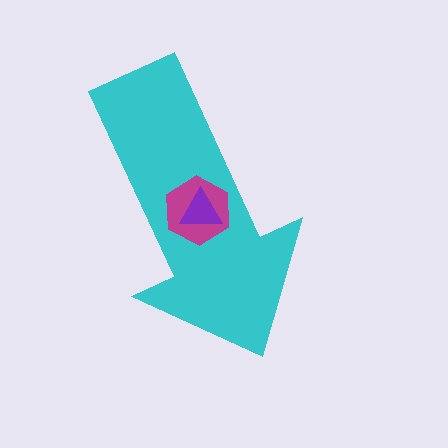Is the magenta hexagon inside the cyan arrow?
Yes.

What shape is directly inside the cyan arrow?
The magenta hexagon.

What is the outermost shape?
The cyan arrow.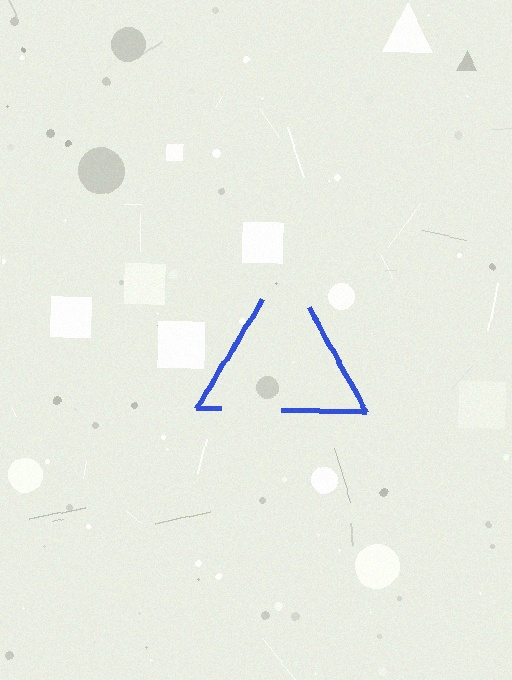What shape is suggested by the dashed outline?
The dashed outline suggests a triangle.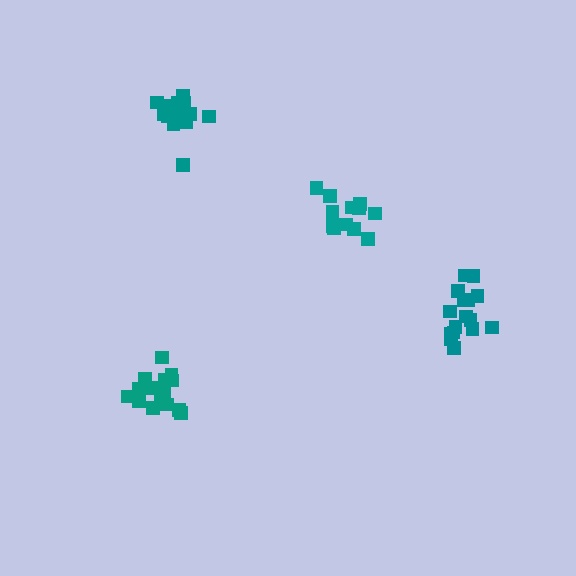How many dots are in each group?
Group 1: 13 dots, Group 2: 14 dots, Group 3: 16 dots, Group 4: 16 dots (59 total).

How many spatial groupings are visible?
There are 4 spatial groupings.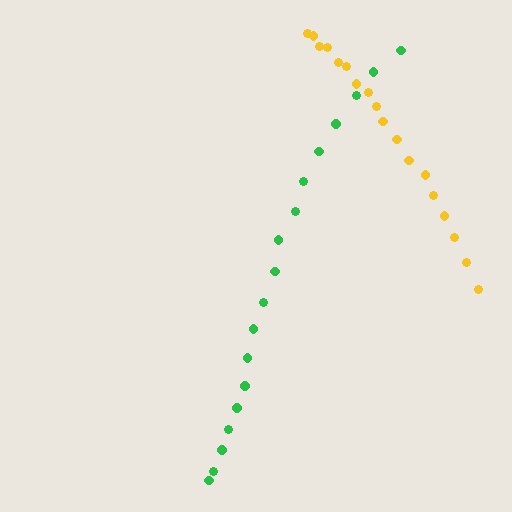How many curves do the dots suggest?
There are 2 distinct paths.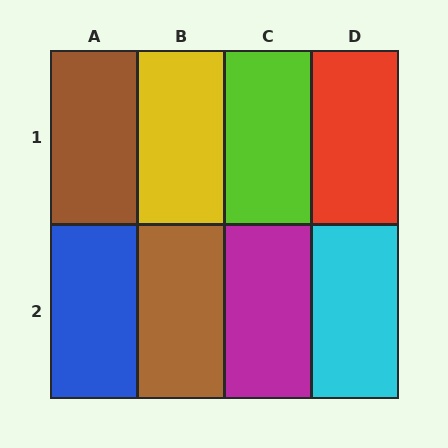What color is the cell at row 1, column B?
Yellow.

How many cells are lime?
1 cell is lime.